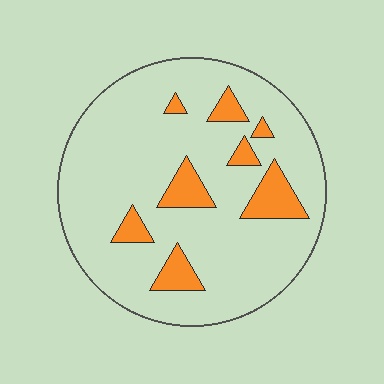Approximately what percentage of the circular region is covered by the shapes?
Approximately 15%.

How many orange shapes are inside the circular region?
8.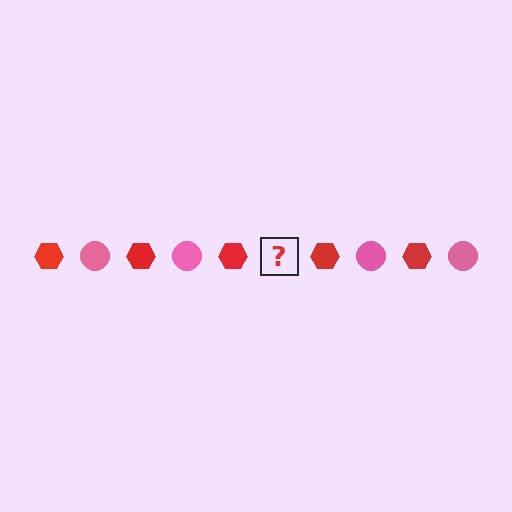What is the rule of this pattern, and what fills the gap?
The rule is that the pattern alternates between red hexagon and pink circle. The gap should be filled with a pink circle.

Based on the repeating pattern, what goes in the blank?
The blank should be a pink circle.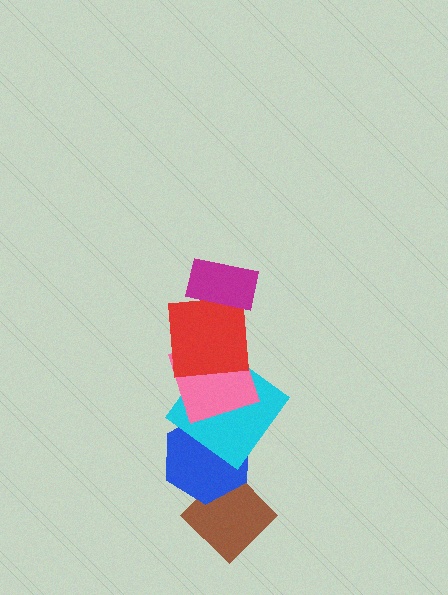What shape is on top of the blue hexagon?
The cyan diamond is on top of the blue hexagon.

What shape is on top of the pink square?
The red square is on top of the pink square.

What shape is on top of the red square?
The magenta rectangle is on top of the red square.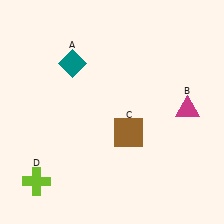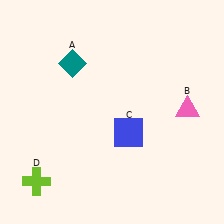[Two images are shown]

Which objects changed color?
B changed from magenta to pink. C changed from brown to blue.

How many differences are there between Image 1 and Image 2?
There are 2 differences between the two images.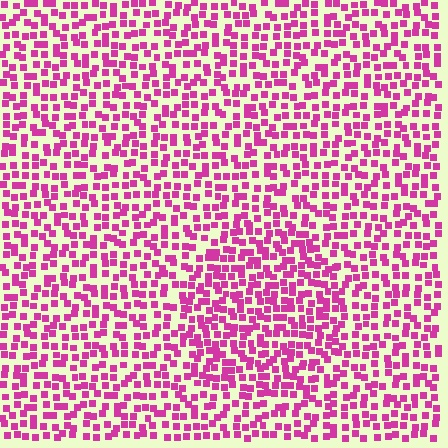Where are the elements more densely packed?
The elements are more densely packed inside the circle boundary.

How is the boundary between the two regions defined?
The boundary is defined by a change in element density (approximately 1.4x ratio). All elements are the same color, size, and shape.